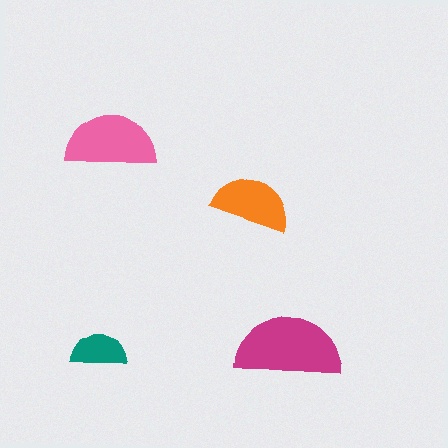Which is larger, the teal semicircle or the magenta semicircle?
The magenta one.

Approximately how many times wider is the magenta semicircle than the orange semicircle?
About 1.5 times wider.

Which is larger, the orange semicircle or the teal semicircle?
The orange one.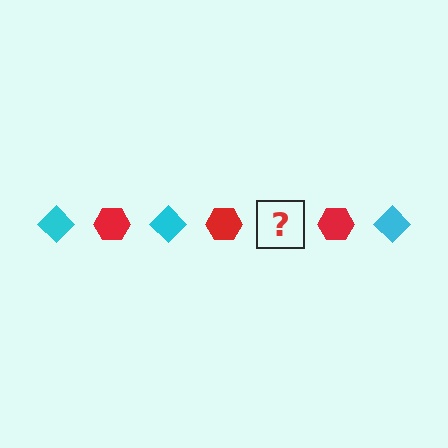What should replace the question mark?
The question mark should be replaced with a cyan diamond.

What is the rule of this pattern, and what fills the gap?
The rule is that the pattern alternates between cyan diamond and red hexagon. The gap should be filled with a cyan diamond.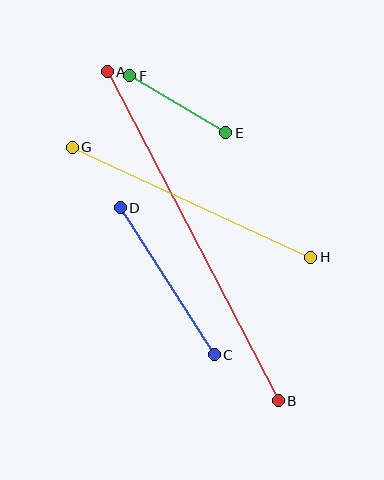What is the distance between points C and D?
The distance is approximately 175 pixels.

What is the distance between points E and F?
The distance is approximately 111 pixels.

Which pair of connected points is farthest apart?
Points A and B are farthest apart.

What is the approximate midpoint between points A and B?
The midpoint is at approximately (193, 236) pixels.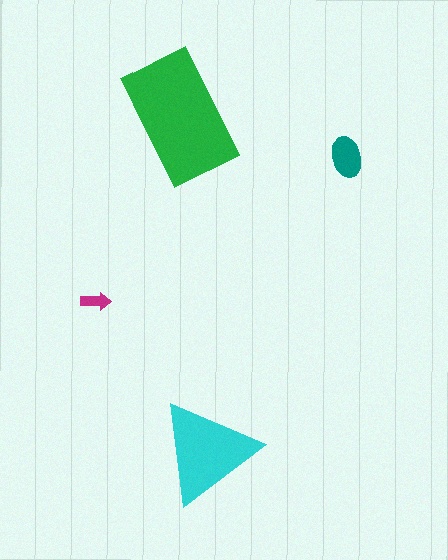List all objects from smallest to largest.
The magenta arrow, the teal ellipse, the cyan triangle, the green rectangle.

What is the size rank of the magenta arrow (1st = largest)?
4th.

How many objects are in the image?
There are 4 objects in the image.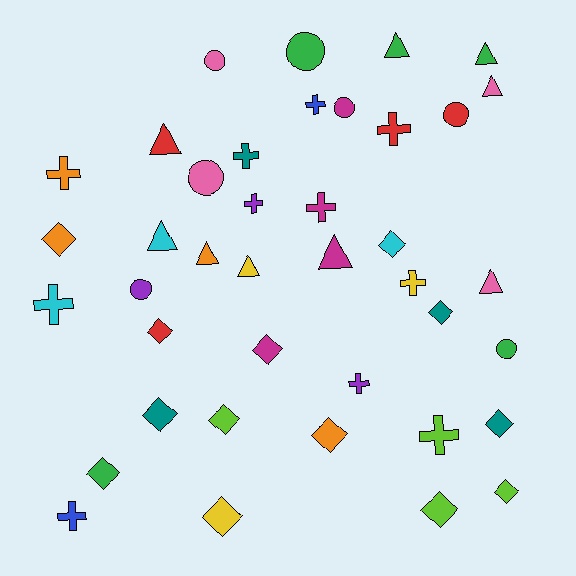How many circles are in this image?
There are 7 circles.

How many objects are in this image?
There are 40 objects.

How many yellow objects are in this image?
There are 3 yellow objects.